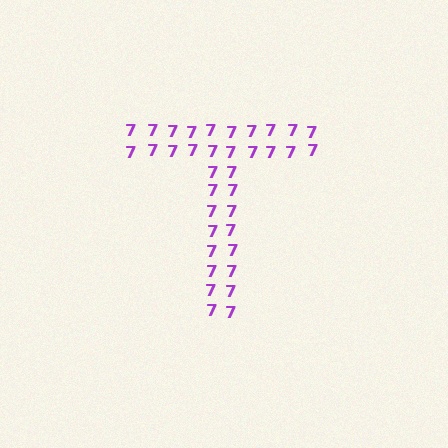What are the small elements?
The small elements are digit 7's.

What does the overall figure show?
The overall figure shows the letter T.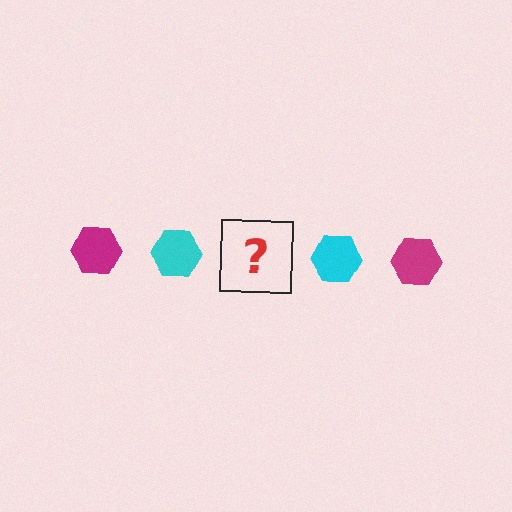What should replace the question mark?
The question mark should be replaced with a magenta hexagon.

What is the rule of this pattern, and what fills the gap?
The rule is that the pattern cycles through magenta, cyan hexagons. The gap should be filled with a magenta hexagon.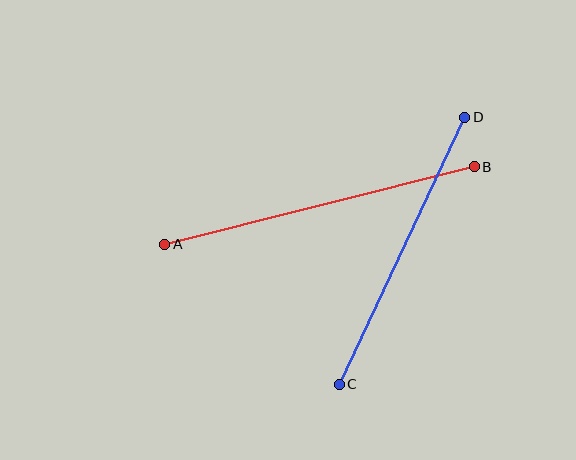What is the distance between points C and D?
The distance is approximately 295 pixels.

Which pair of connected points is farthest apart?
Points A and B are farthest apart.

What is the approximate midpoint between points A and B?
The midpoint is at approximately (319, 205) pixels.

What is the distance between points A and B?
The distance is approximately 319 pixels.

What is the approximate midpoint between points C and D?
The midpoint is at approximately (402, 251) pixels.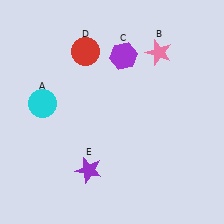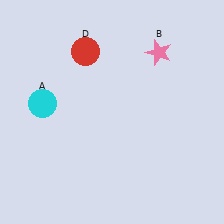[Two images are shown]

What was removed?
The purple hexagon (C), the purple star (E) were removed in Image 2.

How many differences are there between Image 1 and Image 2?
There are 2 differences between the two images.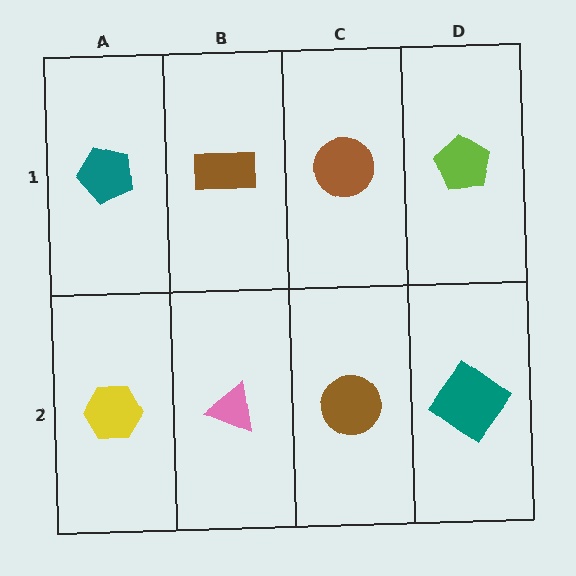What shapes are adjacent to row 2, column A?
A teal pentagon (row 1, column A), a pink triangle (row 2, column B).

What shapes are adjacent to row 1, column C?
A brown circle (row 2, column C), a brown rectangle (row 1, column B), a lime pentagon (row 1, column D).